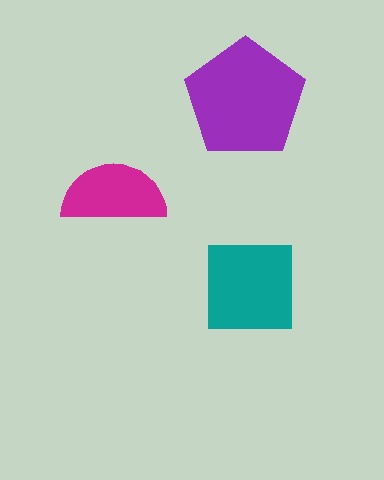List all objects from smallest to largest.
The magenta semicircle, the teal square, the purple pentagon.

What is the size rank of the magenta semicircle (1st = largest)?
3rd.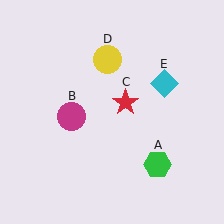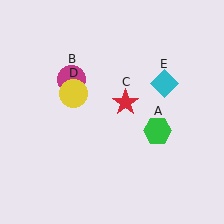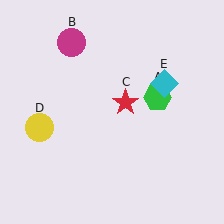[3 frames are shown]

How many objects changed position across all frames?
3 objects changed position: green hexagon (object A), magenta circle (object B), yellow circle (object D).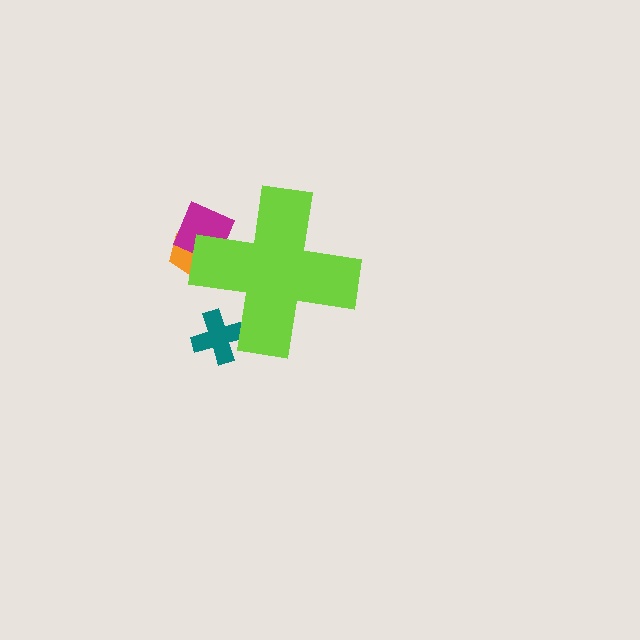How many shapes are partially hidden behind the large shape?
3 shapes are partially hidden.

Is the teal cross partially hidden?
Yes, the teal cross is partially hidden behind the lime cross.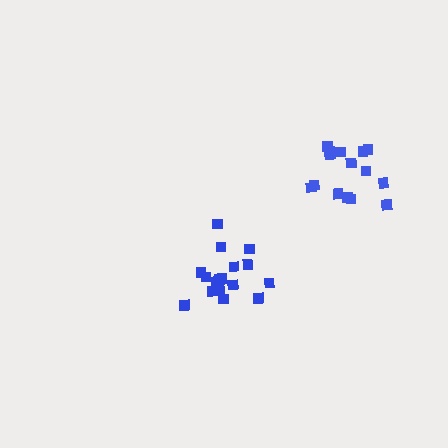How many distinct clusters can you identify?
There are 2 distinct clusters.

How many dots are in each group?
Group 1: 15 dots, Group 2: 17 dots (32 total).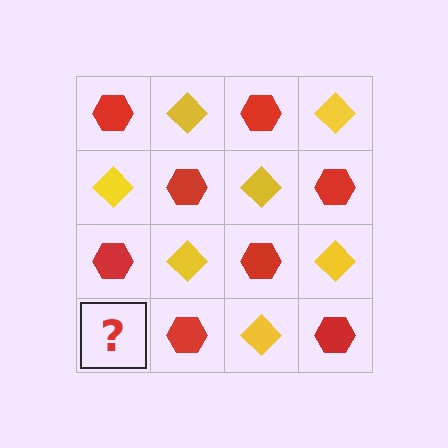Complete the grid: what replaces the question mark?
The question mark should be replaced with a yellow diamond.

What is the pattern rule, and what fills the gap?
The rule is that it alternates red hexagon and yellow diamond in a checkerboard pattern. The gap should be filled with a yellow diamond.